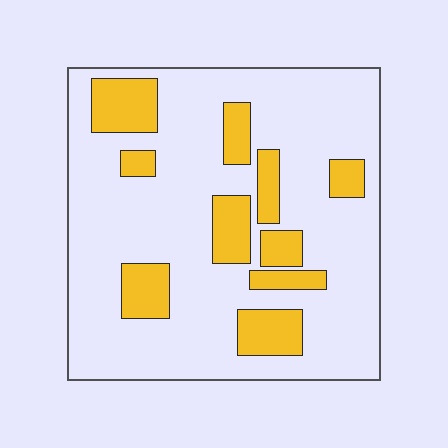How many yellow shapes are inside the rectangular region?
10.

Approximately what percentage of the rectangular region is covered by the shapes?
Approximately 20%.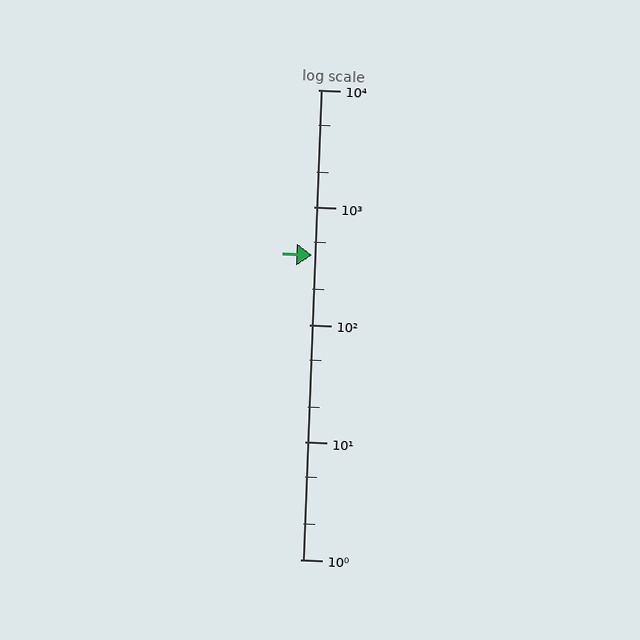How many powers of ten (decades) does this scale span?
The scale spans 4 decades, from 1 to 10000.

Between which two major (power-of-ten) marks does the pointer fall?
The pointer is between 100 and 1000.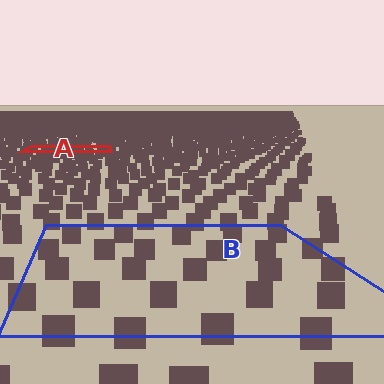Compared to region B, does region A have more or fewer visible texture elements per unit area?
Region A has more texture elements per unit area — they are packed more densely because it is farther away.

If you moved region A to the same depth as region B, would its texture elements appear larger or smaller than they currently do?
They would appear larger. At a closer depth, the same texture elements are projected at a bigger on-screen size.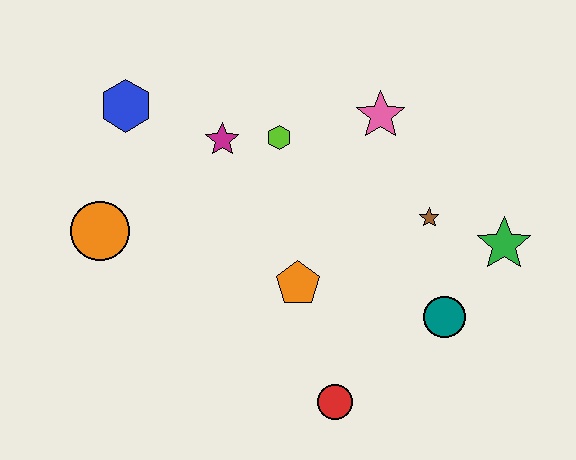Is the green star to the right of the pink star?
Yes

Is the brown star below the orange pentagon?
No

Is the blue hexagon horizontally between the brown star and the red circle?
No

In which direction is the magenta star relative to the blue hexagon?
The magenta star is to the right of the blue hexagon.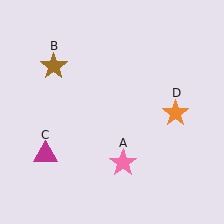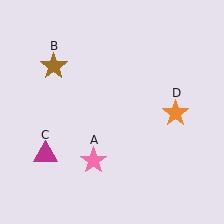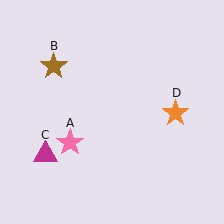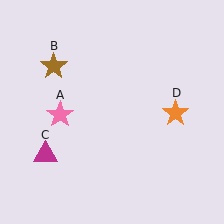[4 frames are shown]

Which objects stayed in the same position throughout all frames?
Brown star (object B) and magenta triangle (object C) and orange star (object D) remained stationary.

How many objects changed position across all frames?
1 object changed position: pink star (object A).